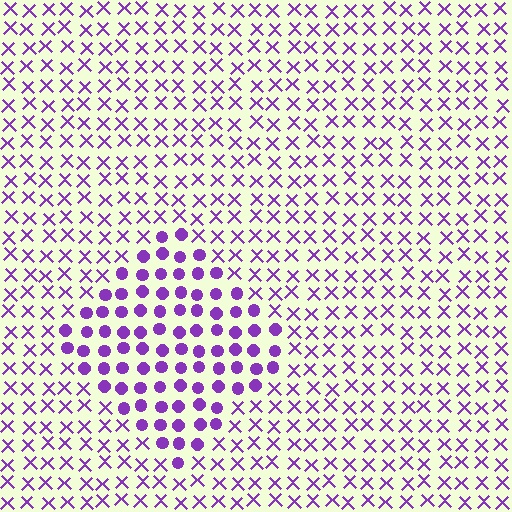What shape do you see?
I see a diamond.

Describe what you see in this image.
The image is filled with small purple elements arranged in a uniform grid. A diamond-shaped region contains circles, while the surrounding area contains X marks. The boundary is defined purely by the change in element shape.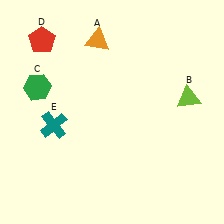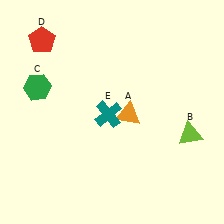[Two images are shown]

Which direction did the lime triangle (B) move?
The lime triangle (B) moved down.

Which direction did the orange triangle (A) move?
The orange triangle (A) moved down.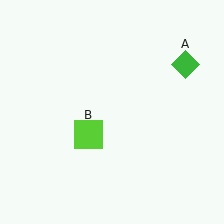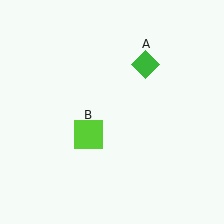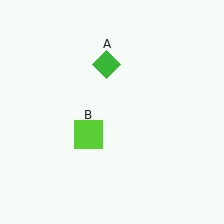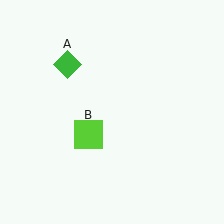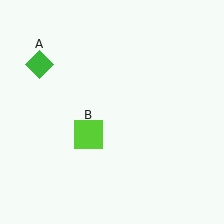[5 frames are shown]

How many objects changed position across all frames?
1 object changed position: green diamond (object A).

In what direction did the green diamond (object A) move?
The green diamond (object A) moved left.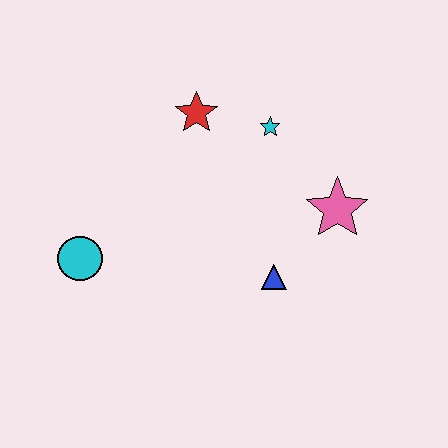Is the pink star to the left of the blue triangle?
No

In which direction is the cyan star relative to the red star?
The cyan star is to the right of the red star.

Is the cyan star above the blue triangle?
Yes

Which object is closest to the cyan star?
The red star is closest to the cyan star.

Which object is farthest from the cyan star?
The cyan circle is farthest from the cyan star.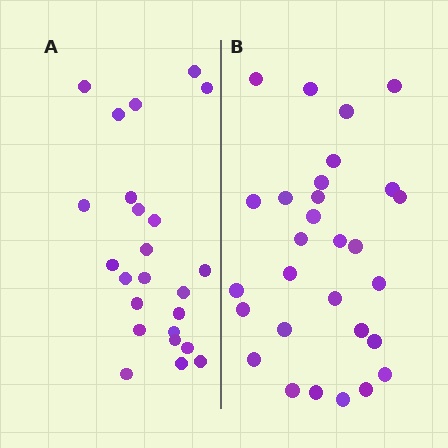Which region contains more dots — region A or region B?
Region B (the right region) has more dots.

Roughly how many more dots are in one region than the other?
Region B has about 5 more dots than region A.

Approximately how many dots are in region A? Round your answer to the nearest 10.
About 20 dots. (The exact count is 24, which rounds to 20.)